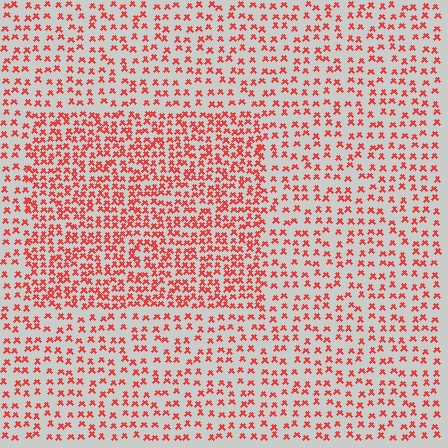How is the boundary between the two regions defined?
The boundary is defined by a change in element density (approximately 1.8x ratio). All elements are the same color, size, and shape.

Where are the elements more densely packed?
The elements are more densely packed inside the rectangle boundary.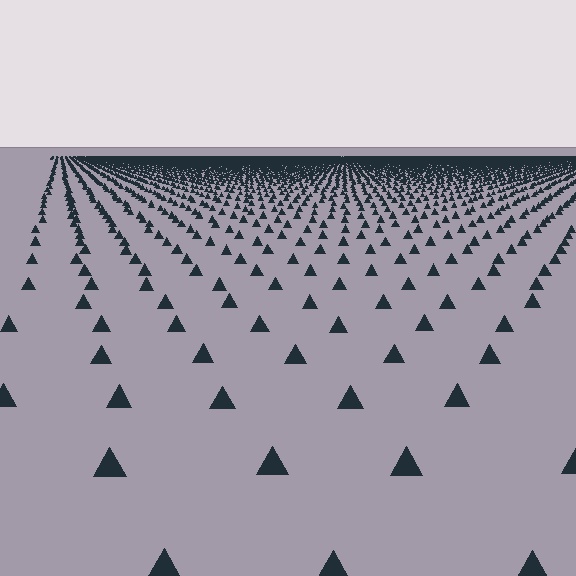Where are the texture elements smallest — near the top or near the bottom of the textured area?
Near the top.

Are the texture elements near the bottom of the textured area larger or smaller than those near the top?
Larger. Near the bottom, elements are closer to the viewer and appear at a bigger on-screen size.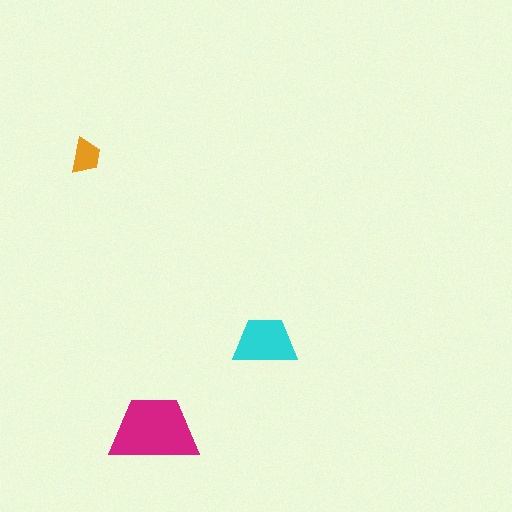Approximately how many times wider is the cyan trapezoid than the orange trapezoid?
About 2 times wider.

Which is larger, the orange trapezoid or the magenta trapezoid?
The magenta one.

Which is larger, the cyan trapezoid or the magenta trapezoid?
The magenta one.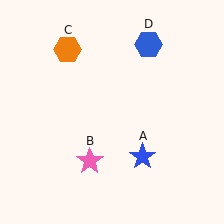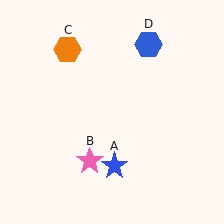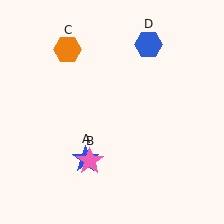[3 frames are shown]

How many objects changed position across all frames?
1 object changed position: blue star (object A).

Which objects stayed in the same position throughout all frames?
Pink star (object B) and orange hexagon (object C) and blue hexagon (object D) remained stationary.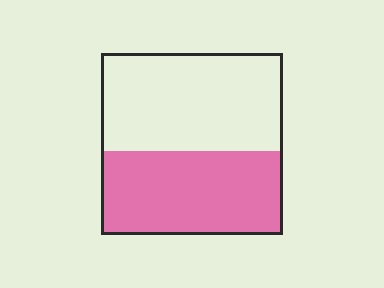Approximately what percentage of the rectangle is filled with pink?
Approximately 45%.